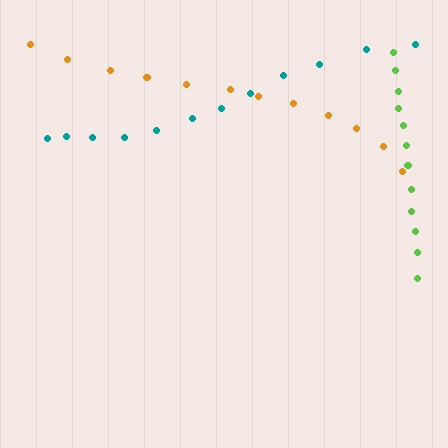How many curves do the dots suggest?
There are 3 distinct paths.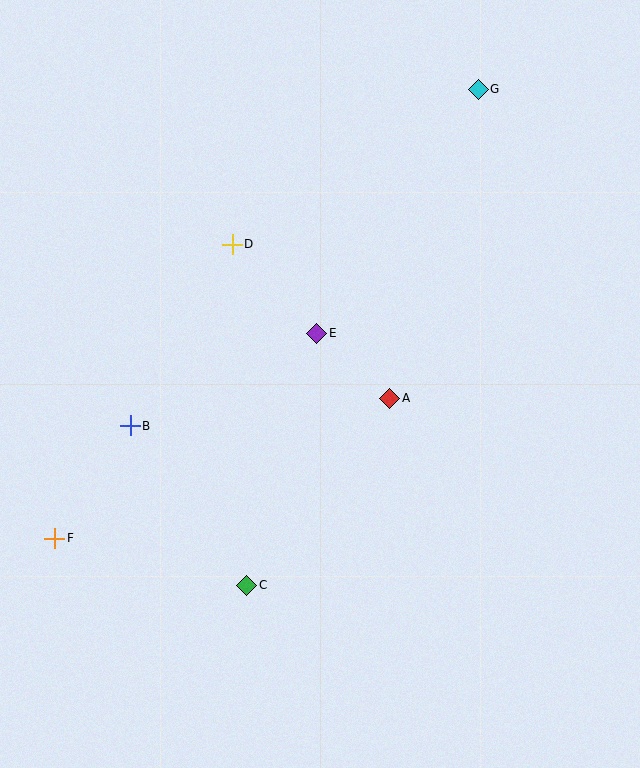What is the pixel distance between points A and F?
The distance between A and F is 363 pixels.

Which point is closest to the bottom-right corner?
Point C is closest to the bottom-right corner.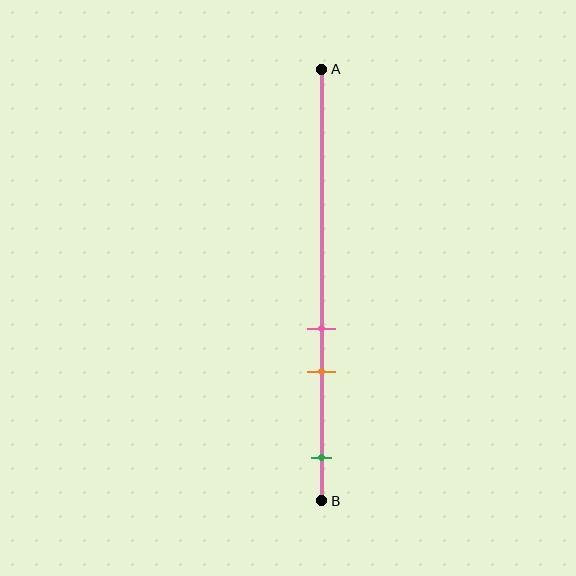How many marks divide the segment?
There are 3 marks dividing the segment.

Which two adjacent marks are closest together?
The pink and orange marks are the closest adjacent pair.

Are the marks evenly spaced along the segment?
No, the marks are not evenly spaced.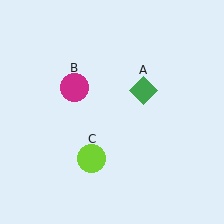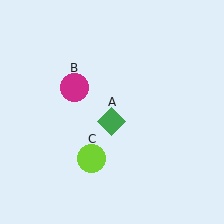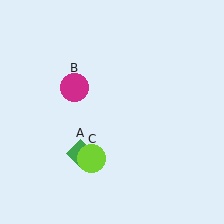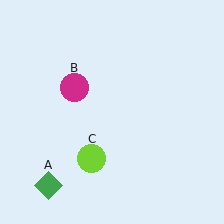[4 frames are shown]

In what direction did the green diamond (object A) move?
The green diamond (object A) moved down and to the left.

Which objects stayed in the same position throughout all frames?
Magenta circle (object B) and lime circle (object C) remained stationary.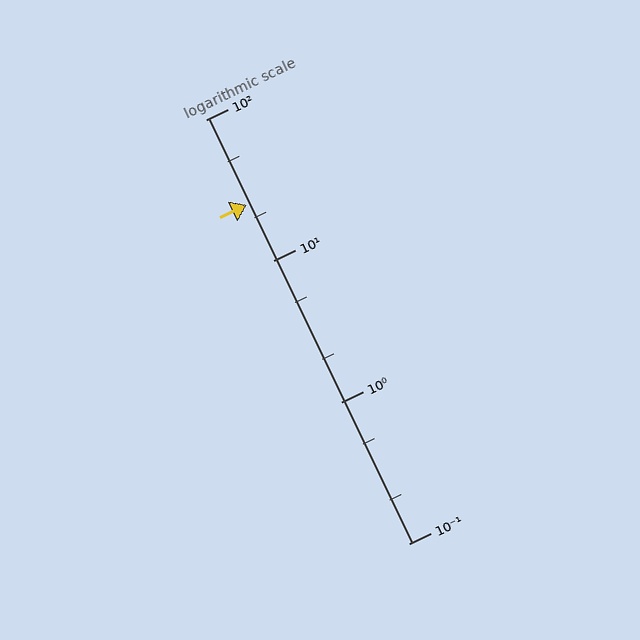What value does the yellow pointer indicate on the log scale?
The pointer indicates approximately 25.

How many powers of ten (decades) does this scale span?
The scale spans 3 decades, from 0.1 to 100.